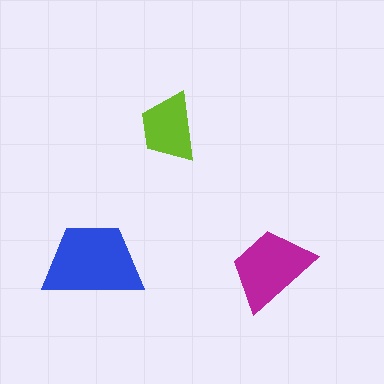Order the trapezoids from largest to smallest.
the blue one, the magenta one, the lime one.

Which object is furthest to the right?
The magenta trapezoid is rightmost.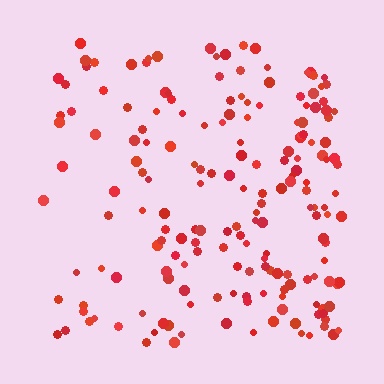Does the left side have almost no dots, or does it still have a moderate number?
Still a moderate number, just noticeably fewer than the right.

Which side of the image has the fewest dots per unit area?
The left.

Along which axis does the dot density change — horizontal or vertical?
Horizontal.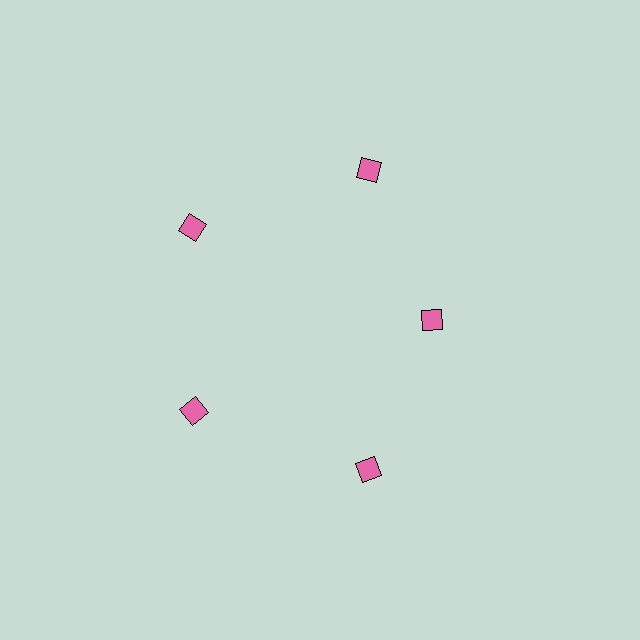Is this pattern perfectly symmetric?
No. The 5 pink diamonds are arranged in a ring, but one element near the 3 o'clock position is pulled inward toward the center, breaking the 5-fold rotational symmetry.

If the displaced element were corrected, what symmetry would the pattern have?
It would have 5-fold rotational symmetry — the pattern would map onto itself every 72 degrees.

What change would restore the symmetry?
The symmetry would be restored by moving it outward, back onto the ring so that all 5 diamonds sit at equal angles and equal distance from the center.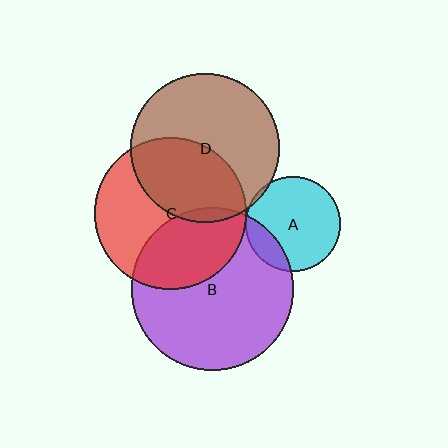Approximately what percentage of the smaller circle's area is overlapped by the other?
Approximately 5%.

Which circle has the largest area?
Circle B (purple).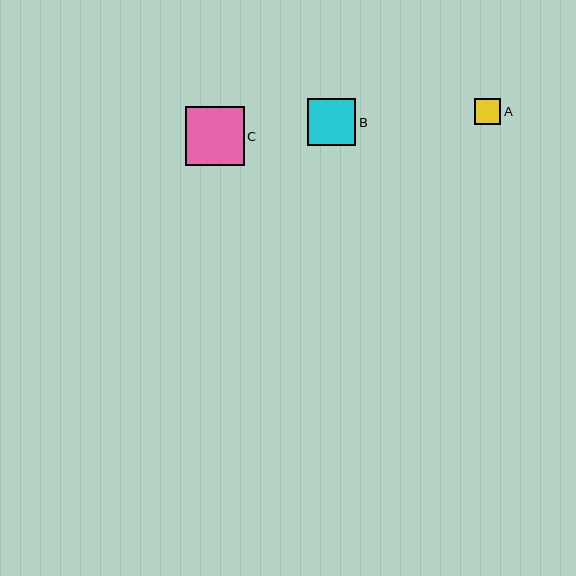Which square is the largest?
Square C is the largest with a size of approximately 59 pixels.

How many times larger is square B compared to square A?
Square B is approximately 1.8 times the size of square A.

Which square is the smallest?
Square A is the smallest with a size of approximately 26 pixels.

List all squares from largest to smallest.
From largest to smallest: C, B, A.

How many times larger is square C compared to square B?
Square C is approximately 1.2 times the size of square B.